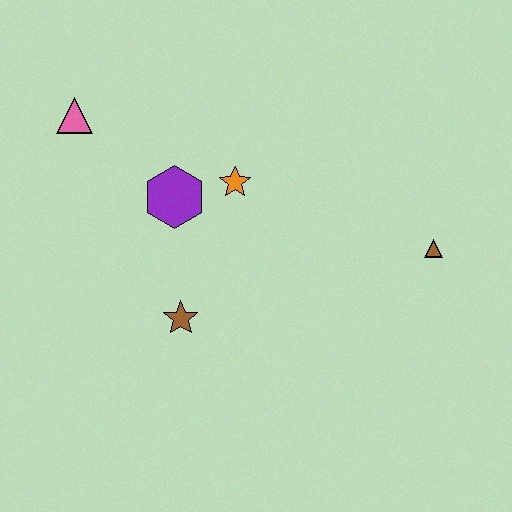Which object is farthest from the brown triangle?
The pink triangle is farthest from the brown triangle.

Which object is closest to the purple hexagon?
The orange star is closest to the purple hexagon.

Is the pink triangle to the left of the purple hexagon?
Yes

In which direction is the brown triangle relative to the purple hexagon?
The brown triangle is to the right of the purple hexagon.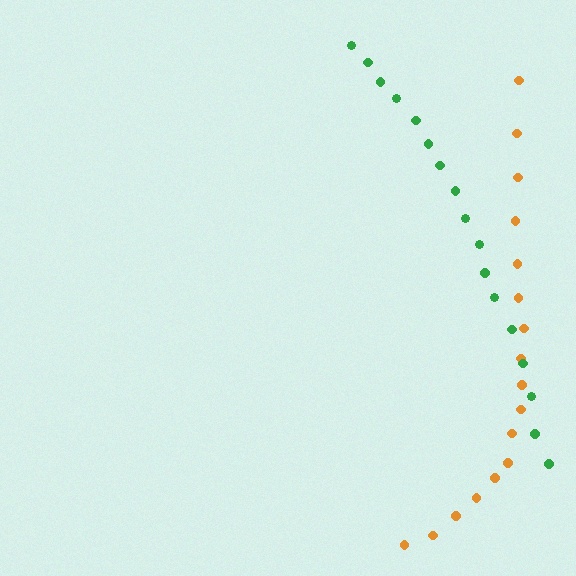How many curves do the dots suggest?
There are 2 distinct paths.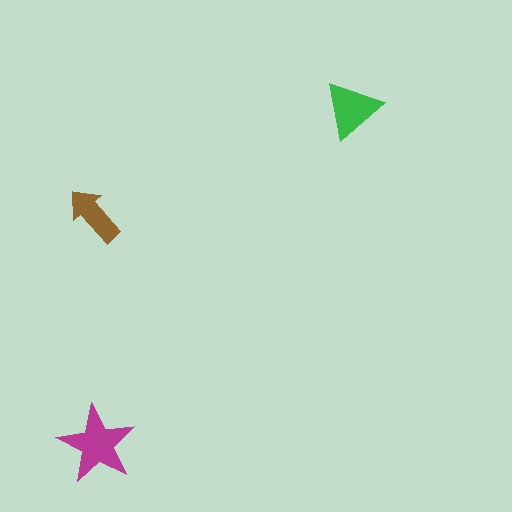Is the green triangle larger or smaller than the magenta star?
Smaller.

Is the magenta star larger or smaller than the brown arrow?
Larger.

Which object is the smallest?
The brown arrow.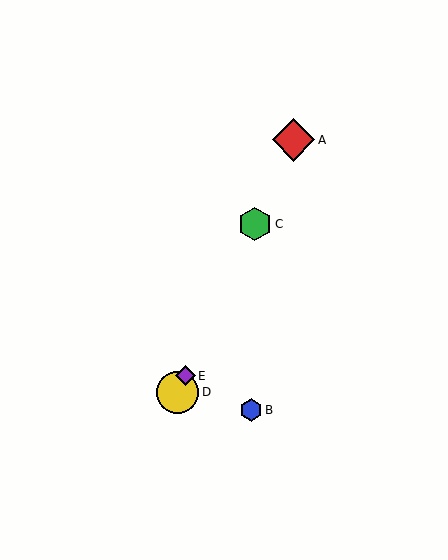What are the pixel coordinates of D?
Object D is at (178, 392).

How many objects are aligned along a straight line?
4 objects (A, C, D, E) are aligned along a straight line.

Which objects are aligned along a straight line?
Objects A, C, D, E are aligned along a straight line.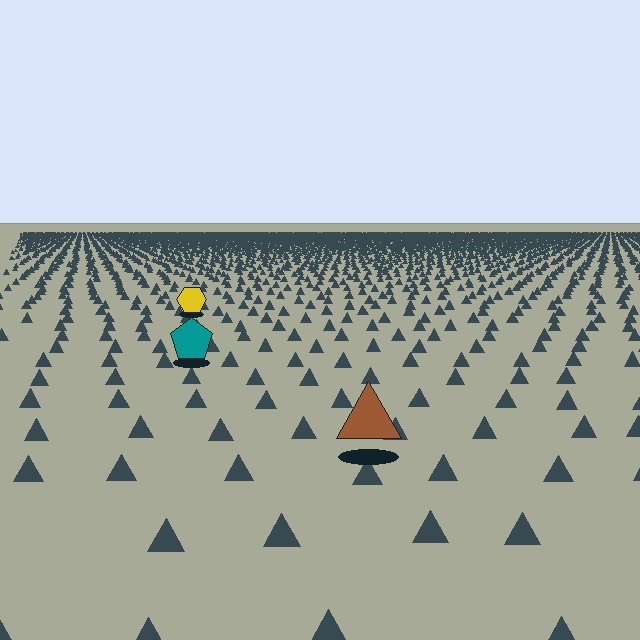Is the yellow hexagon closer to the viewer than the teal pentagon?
No. The teal pentagon is closer — you can tell from the texture gradient: the ground texture is coarser near it.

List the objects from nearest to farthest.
From nearest to farthest: the brown triangle, the teal pentagon, the yellow hexagon.